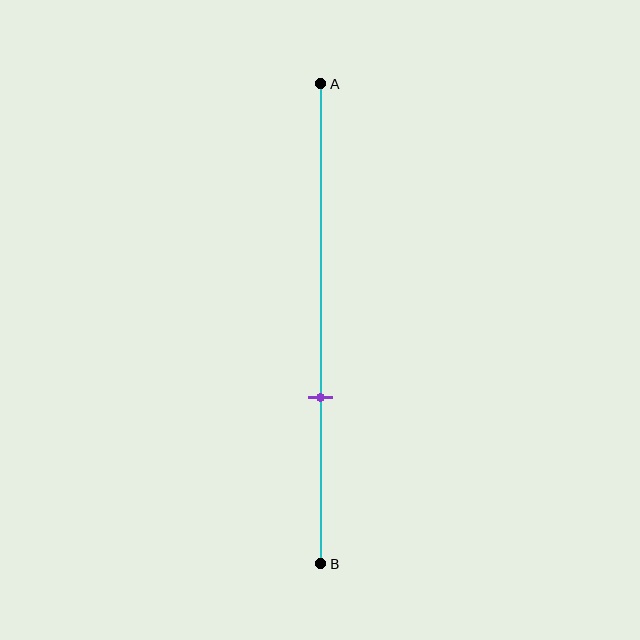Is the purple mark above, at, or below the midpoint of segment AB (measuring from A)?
The purple mark is below the midpoint of segment AB.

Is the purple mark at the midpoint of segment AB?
No, the mark is at about 65% from A, not at the 50% midpoint.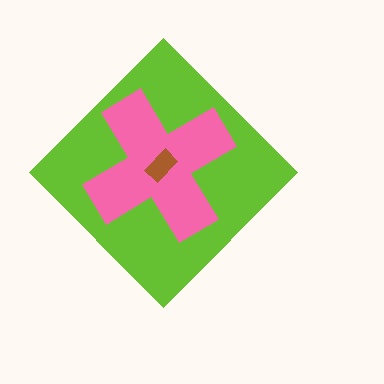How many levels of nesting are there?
3.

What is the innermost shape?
The brown rectangle.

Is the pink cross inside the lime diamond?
Yes.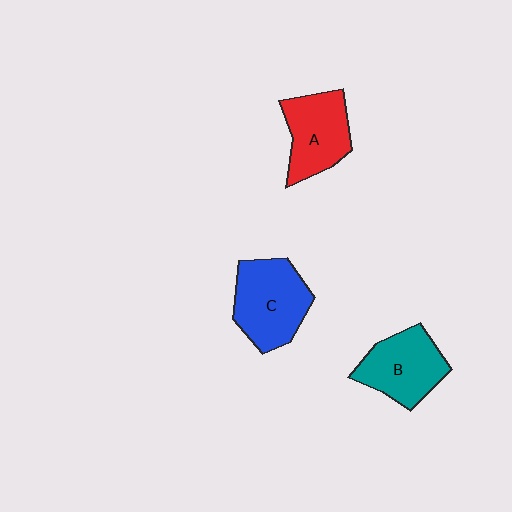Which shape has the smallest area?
Shape A (red).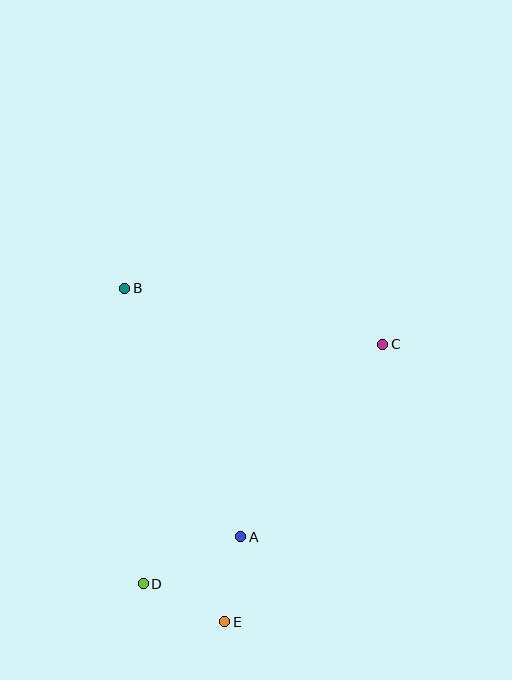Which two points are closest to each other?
Points A and E are closest to each other.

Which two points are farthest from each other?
Points B and E are farthest from each other.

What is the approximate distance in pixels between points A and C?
The distance between A and C is approximately 239 pixels.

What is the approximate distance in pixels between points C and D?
The distance between C and D is approximately 339 pixels.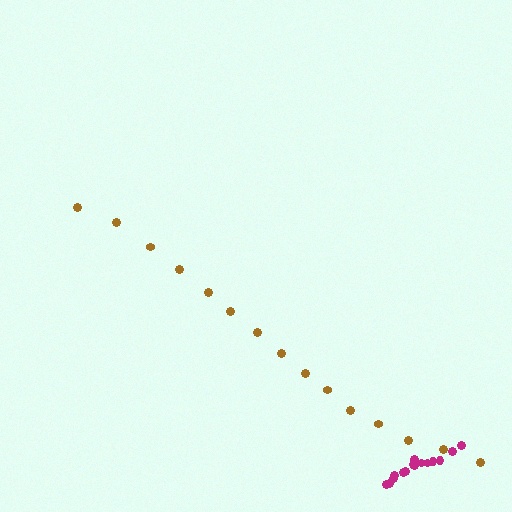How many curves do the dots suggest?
There are 2 distinct paths.